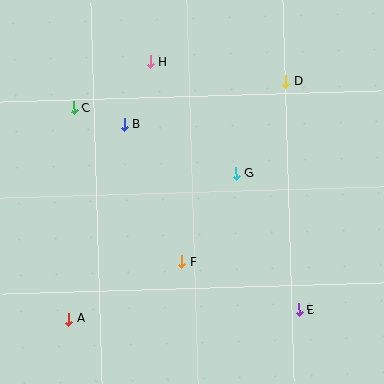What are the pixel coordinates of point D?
Point D is at (285, 81).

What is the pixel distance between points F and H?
The distance between F and H is 203 pixels.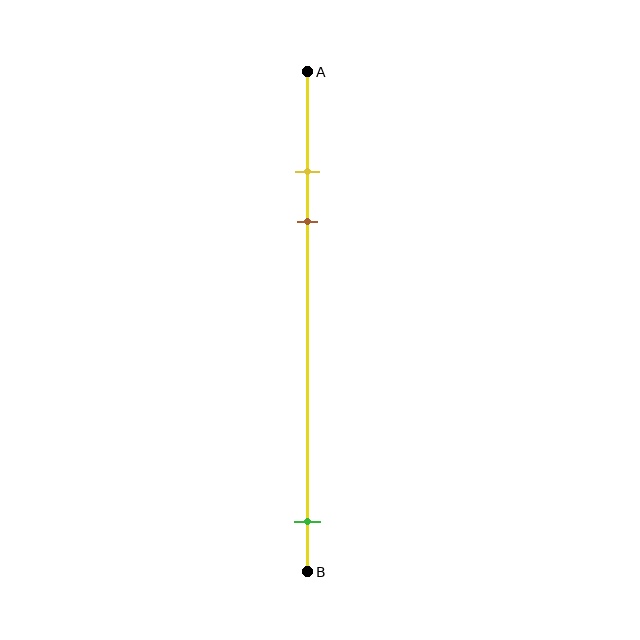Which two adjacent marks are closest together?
The yellow and brown marks are the closest adjacent pair.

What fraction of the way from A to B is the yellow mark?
The yellow mark is approximately 20% (0.2) of the way from A to B.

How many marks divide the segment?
There are 3 marks dividing the segment.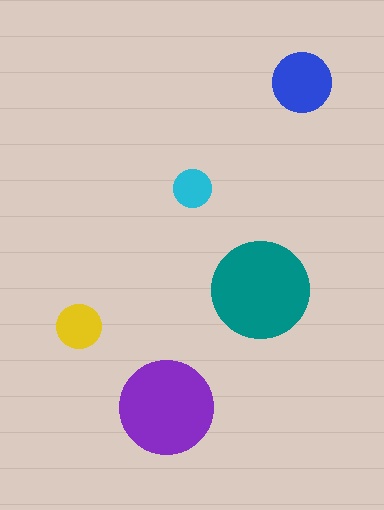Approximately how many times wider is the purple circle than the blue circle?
About 1.5 times wider.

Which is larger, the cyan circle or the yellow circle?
The yellow one.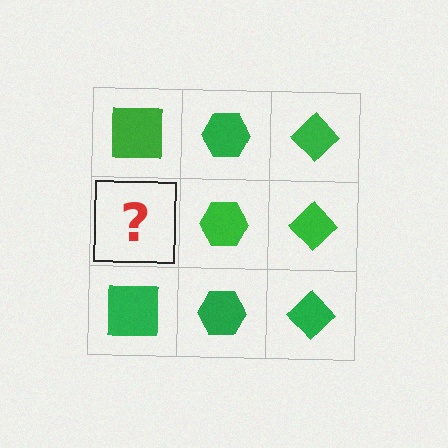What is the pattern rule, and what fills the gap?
The rule is that each column has a consistent shape. The gap should be filled with a green square.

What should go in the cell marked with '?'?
The missing cell should contain a green square.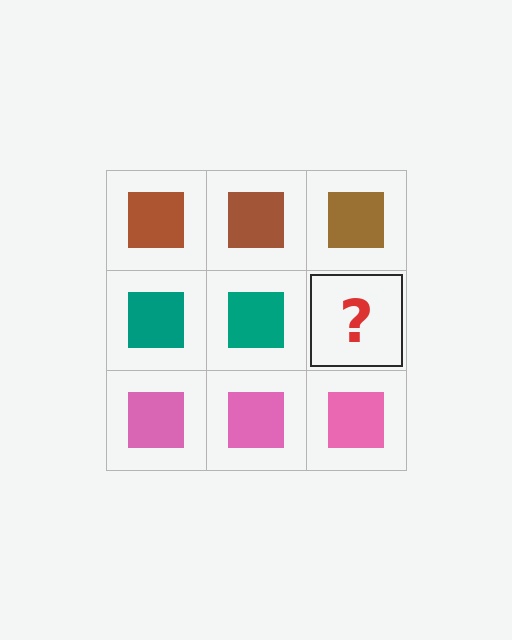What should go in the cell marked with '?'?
The missing cell should contain a teal square.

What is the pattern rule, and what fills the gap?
The rule is that each row has a consistent color. The gap should be filled with a teal square.